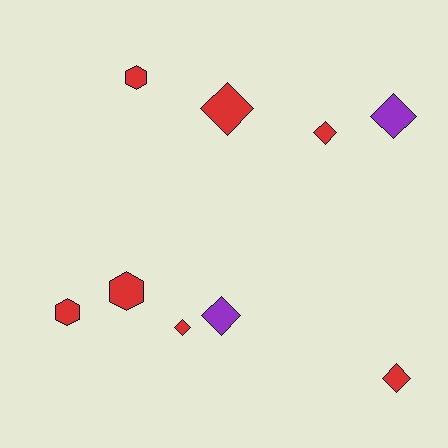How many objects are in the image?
There are 9 objects.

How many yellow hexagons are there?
There are no yellow hexagons.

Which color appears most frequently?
Red, with 7 objects.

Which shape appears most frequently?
Diamond, with 6 objects.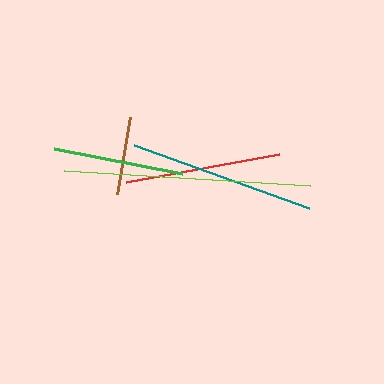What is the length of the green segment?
The green segment is approximately 131 pixels long.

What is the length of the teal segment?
The teal segment is approximately 186 pixels long.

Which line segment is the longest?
The lime line is the longest at approximately 246 pixels.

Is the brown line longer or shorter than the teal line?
The teal line is longer than the brown line.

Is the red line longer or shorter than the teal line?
The teal line is longer than the red line.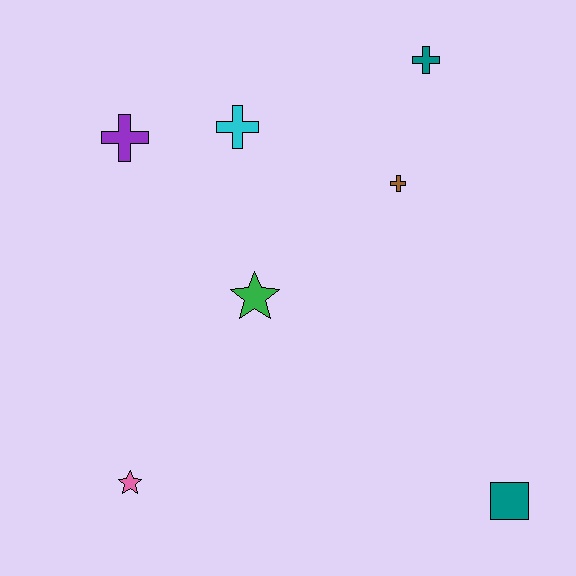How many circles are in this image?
There are no circles.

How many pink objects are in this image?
There is 1 pink object.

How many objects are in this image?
There are 7 objects.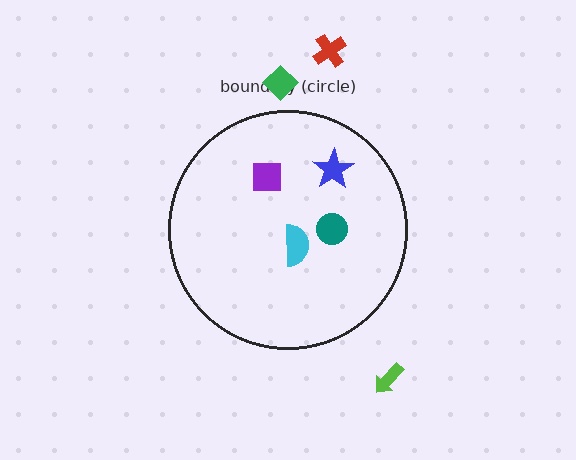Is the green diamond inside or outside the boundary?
Outside.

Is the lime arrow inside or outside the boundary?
Outside.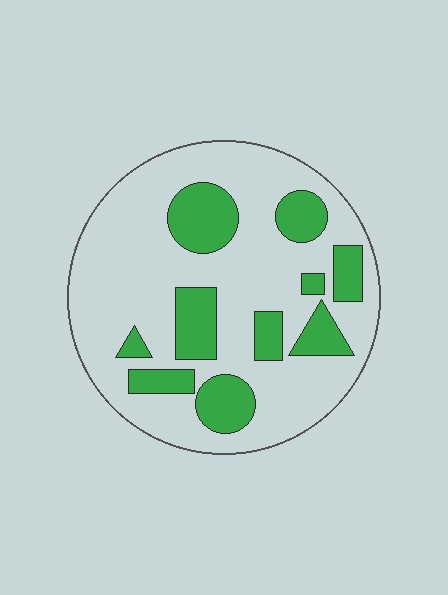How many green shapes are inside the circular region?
10.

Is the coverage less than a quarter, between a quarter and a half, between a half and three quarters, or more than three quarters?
Between a quarter and a half.